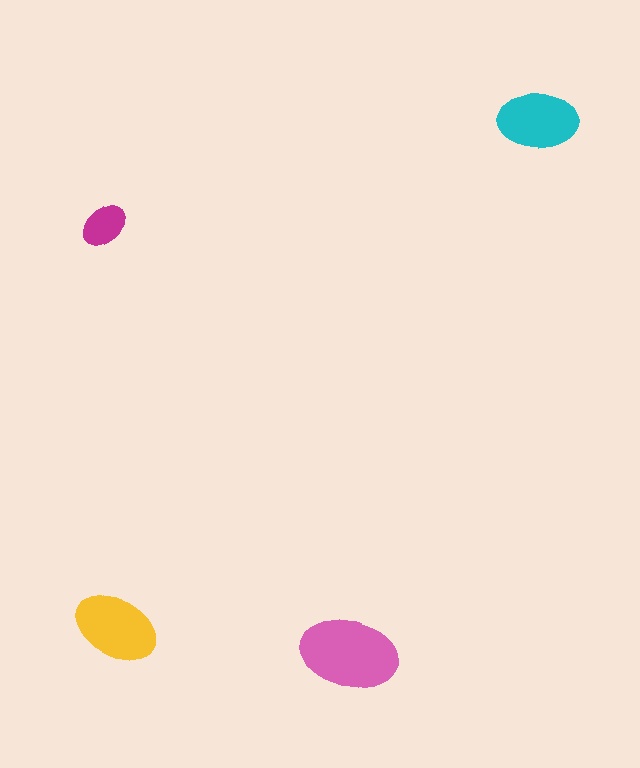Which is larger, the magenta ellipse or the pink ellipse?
The pink one.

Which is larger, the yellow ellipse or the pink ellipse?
The pink one.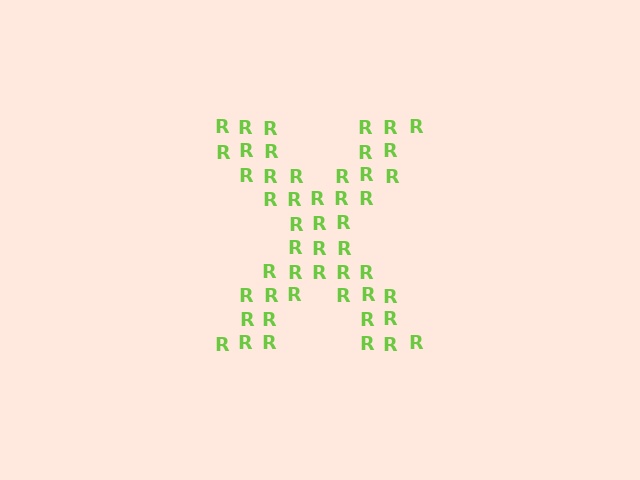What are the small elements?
The small elements are letter R's.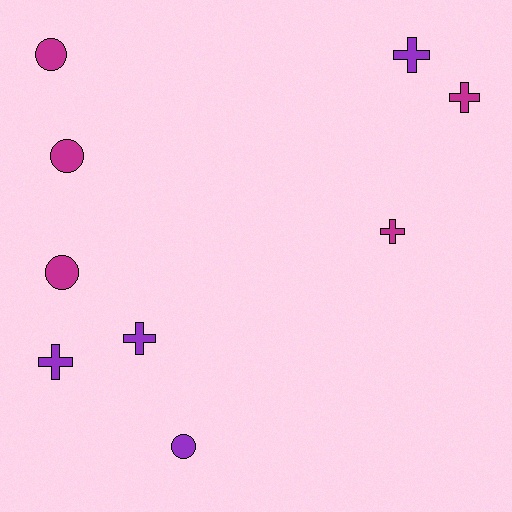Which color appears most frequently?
Magenta, with 5 objects.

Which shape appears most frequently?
Cross, with 5 objects.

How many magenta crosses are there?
There are 2 magenta crosses.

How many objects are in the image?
There are 9 objects.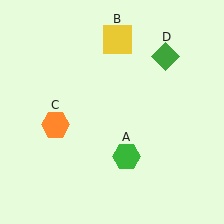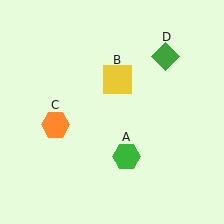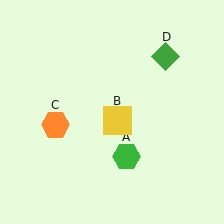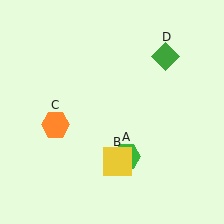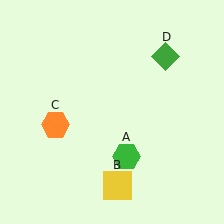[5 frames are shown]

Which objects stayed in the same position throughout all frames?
Green hexagon (object A) and orange hexagon (object C) and green diamond (object D) remained stationary.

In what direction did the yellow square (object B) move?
The yellow square (object B) moved down.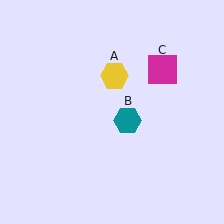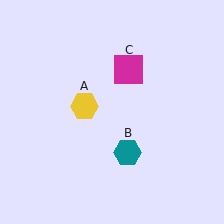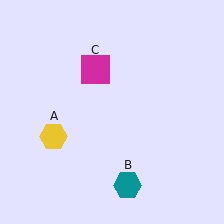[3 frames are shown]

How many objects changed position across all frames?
3 objects changed position: yellow hexagon (object A), teal hexagon (object B), magenta square (object C).